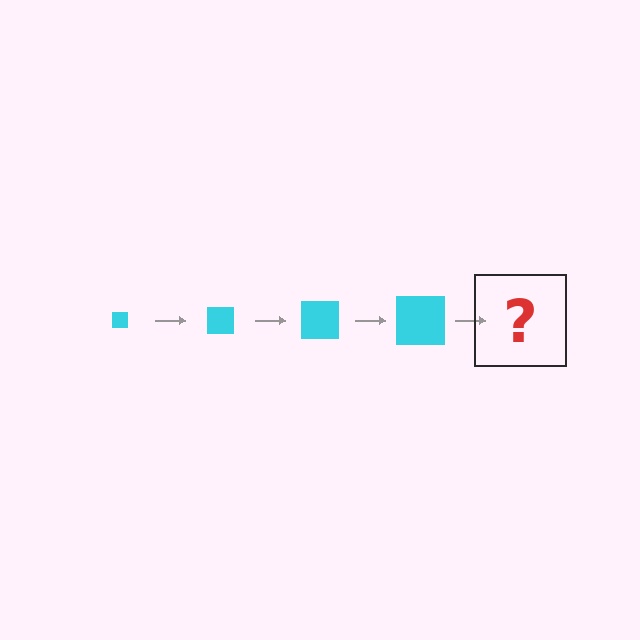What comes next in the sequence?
The next element should be a cyan square, larger than the previous one.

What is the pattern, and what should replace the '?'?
The pattern is that the square gets progressively larger each step. The '?' should be a cyan square, larger than the previous one.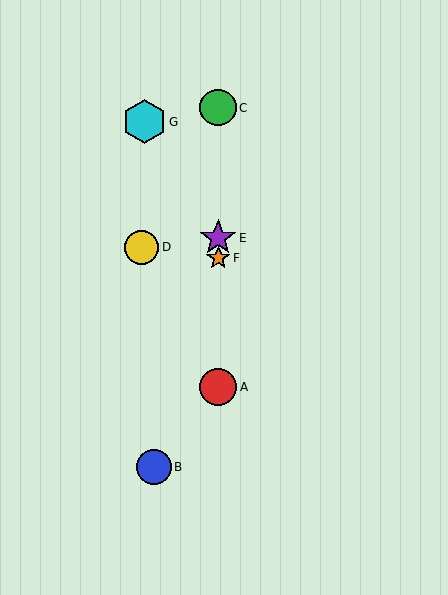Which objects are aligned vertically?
Objects A, C, E, F are aligned vertically.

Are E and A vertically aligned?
Yes, both are at x≈218.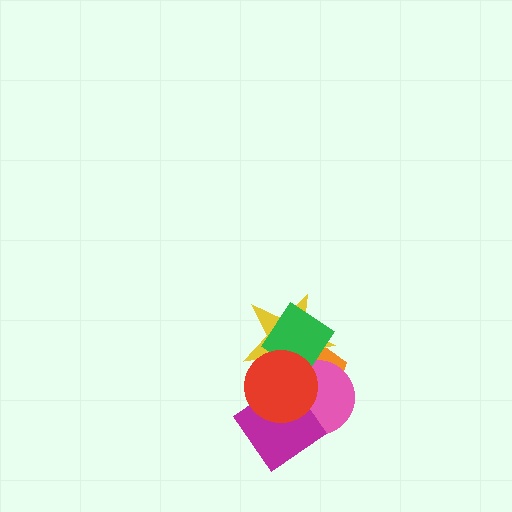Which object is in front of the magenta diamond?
The red circle is in front of the magenta diamond.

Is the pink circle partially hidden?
Yes, it is partially covered by another shape.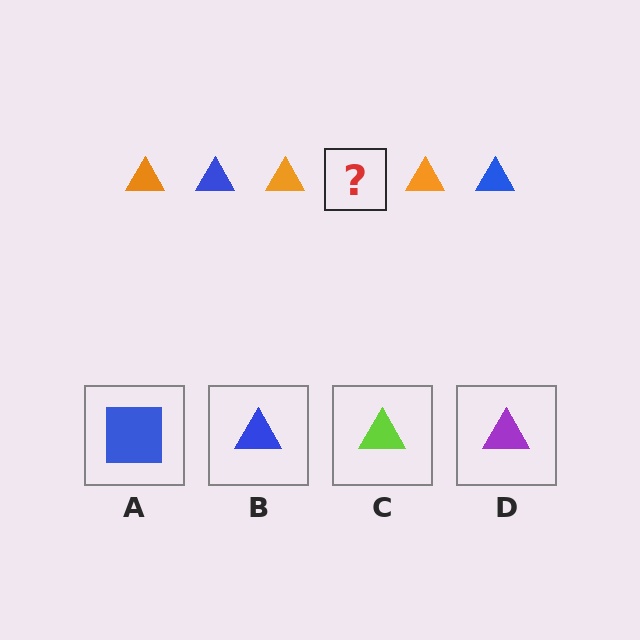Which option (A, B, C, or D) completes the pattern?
B.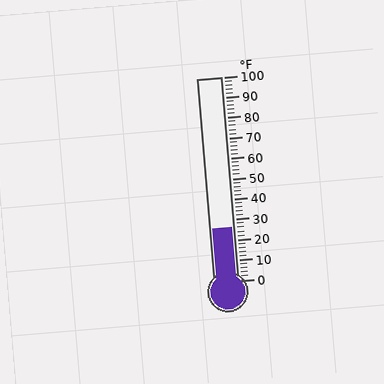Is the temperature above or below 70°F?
The temperature is below 70°F.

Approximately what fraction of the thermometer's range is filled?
The thermometer is filled to approximately 25% of its range.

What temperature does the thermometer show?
The thermometer shows approximately 26°F.